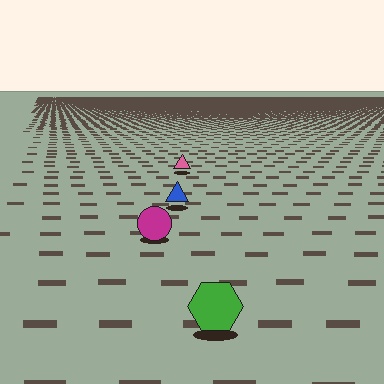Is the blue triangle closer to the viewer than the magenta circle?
No. The magenta circle is closer — you can tell from the texture gradient: the ground texture is coarser near it.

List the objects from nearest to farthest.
From nearest to farthest: the green hexagon, the magenta circle, the blue triangle, the pink triangle.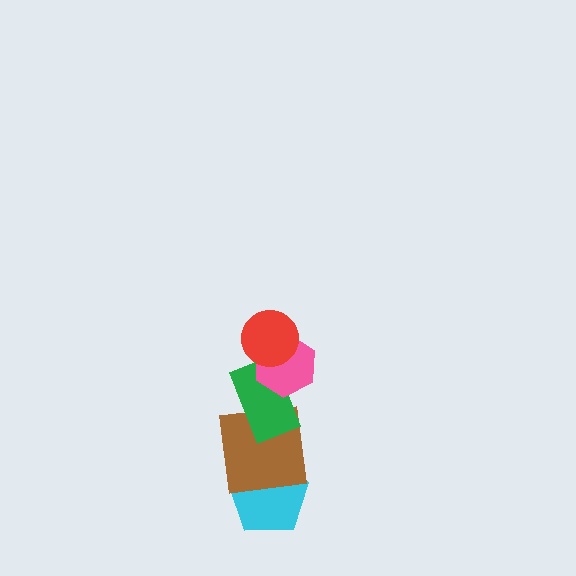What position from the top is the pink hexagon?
The pink hexagon is 2nd from the top.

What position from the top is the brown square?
The brown square is 4th from the top.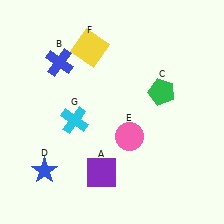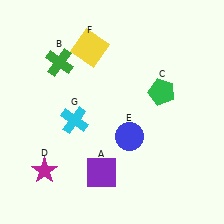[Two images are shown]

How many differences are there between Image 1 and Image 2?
There are 3 differences between the two images.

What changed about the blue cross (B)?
In Image 1, B is blue. In Image 2, it changed to green.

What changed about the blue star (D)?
In Image 1, D is blue. In Image 2, it changed to magenta.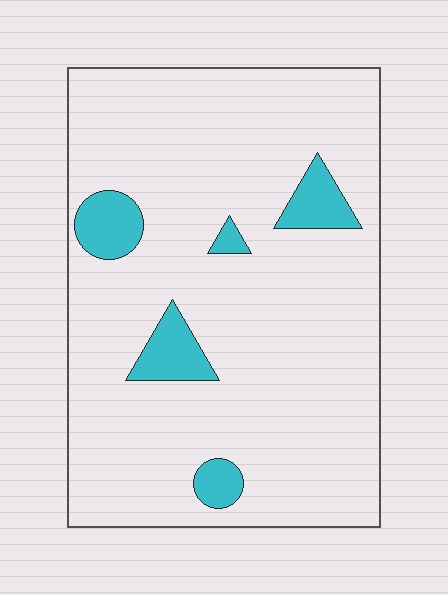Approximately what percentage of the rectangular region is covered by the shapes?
Approximately 10%.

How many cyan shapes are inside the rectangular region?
5.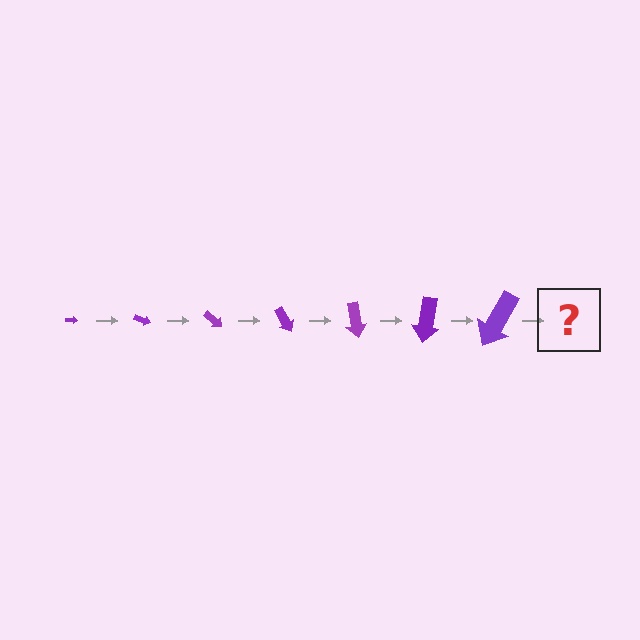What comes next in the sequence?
The next element should be an arrow, larger than the previous one and rotated 140 degrees from the start.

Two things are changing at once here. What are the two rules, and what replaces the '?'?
The two rules are that the arrow grows larger each step and it rotates 20 degrees each step. The '?' should be an arrow, larger than the previous one and rotated 140 degrees from the start.